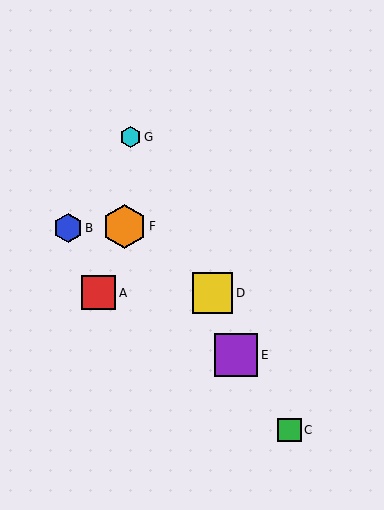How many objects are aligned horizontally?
2 objects (A, D) are aligned horizontally.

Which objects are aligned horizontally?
Objects A, D are aligned horizontally.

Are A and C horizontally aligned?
No, A is at y≈293 and C is at y≈430.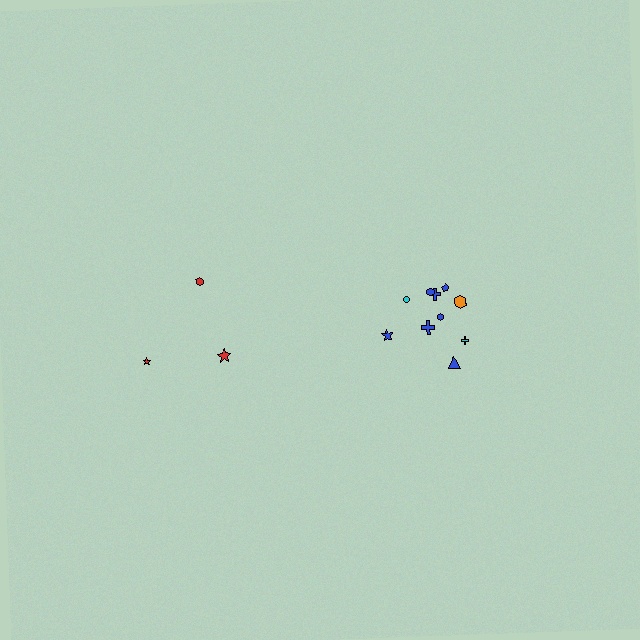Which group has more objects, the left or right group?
The right group.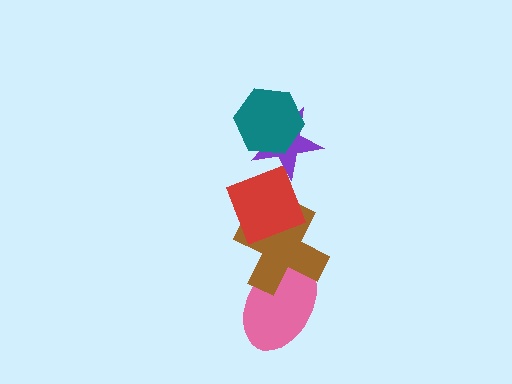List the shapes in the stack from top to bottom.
From top to bottom: the teal hexagon, the purple star, the red diamond, the brown cross, the pink ellipse.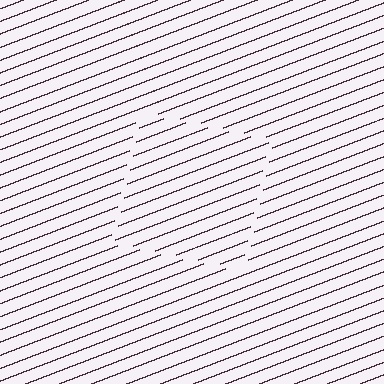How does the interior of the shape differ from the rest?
The interior of the shape contains the same grating, shifted by half a period — the contour is defined by the phase discontinuity where line-ends from the inner and outer gratings abut.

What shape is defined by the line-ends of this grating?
An illusory square. The interior of the shape contains the same grating, shifted by half a period — the contour is defined by the phase discontinuity where line-ends from the inner and outer gratings abut.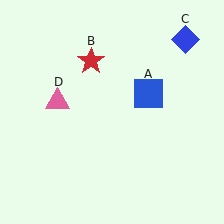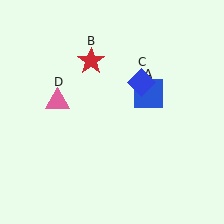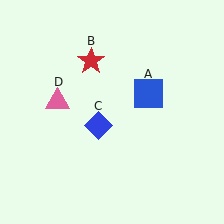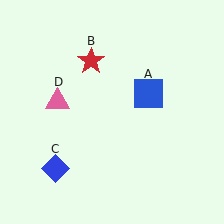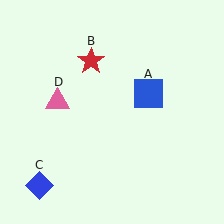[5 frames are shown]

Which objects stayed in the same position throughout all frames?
Blue square (object A) and red star (object B) and pink triangle (object D) remained stationary.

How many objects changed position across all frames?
1 object changed position: blue diamond (object C).